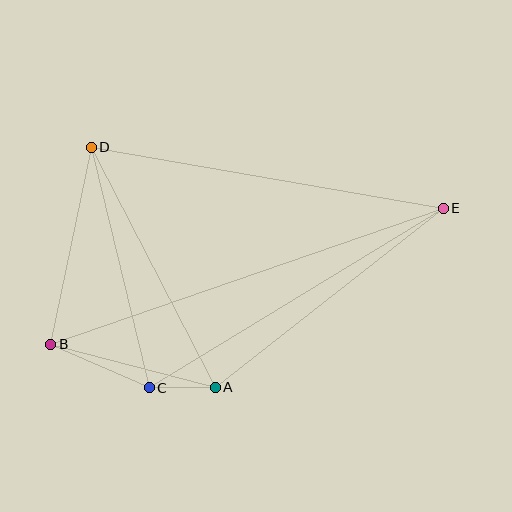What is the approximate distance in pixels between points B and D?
The distance between B and D is approximately 201 pixels.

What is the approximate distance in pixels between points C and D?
The distance between C and D is approximately 247 pixels.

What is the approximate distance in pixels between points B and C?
The distance between B and C is approximately 107 pixels.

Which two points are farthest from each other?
Points B and E are farthest from each other.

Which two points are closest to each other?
Points A and C are closest to each other.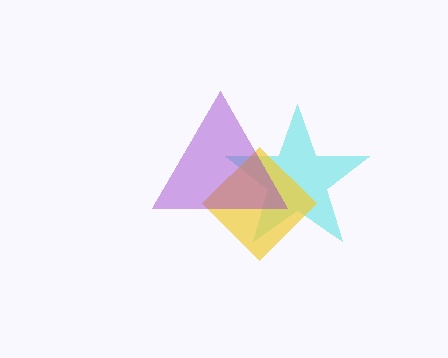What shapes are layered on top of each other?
The layered shapes are: a cyan star, a yellow diamond, a purple triangle.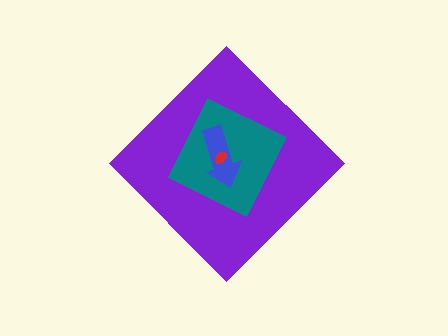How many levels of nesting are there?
4.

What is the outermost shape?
The purple diamond.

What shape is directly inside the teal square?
The blue arrow.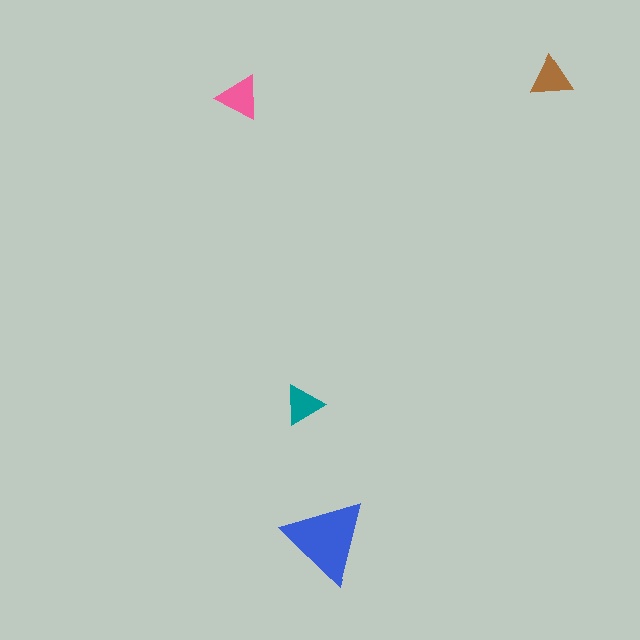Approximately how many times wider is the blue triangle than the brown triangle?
About 2 times wider.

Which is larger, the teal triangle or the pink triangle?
The pink one.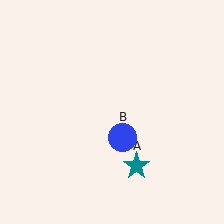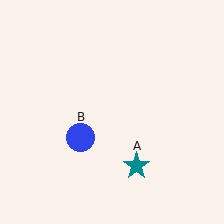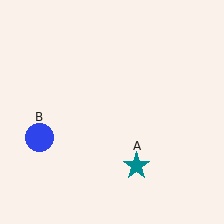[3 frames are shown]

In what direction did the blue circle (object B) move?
The blue circle (object B) moved left.